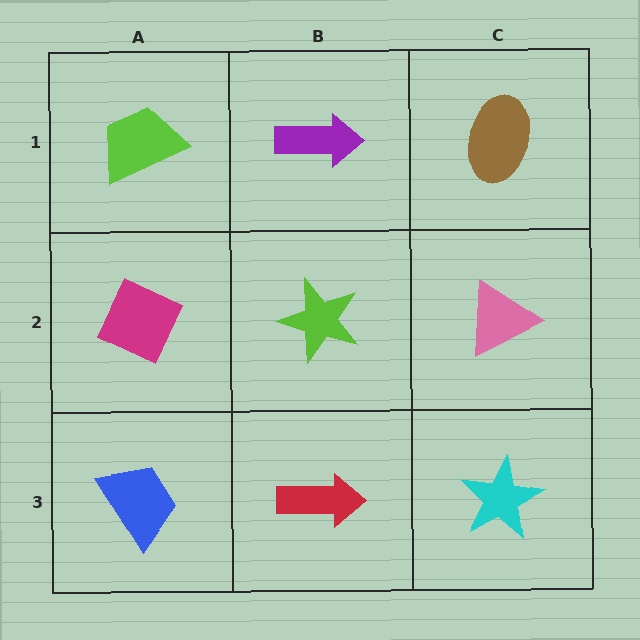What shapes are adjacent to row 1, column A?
A magenta diamond (row 2, column A), a purple arrow (row 1, column B).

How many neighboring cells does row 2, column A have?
3.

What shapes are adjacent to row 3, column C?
A pink triangle (row 2, column C), a red arrow (row 3, column B).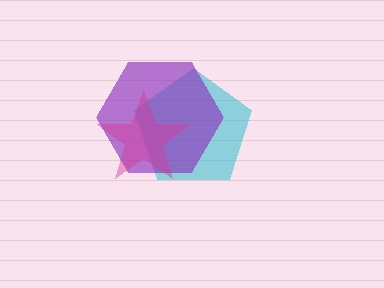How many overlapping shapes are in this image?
There are 3 overlapping shapes in the image.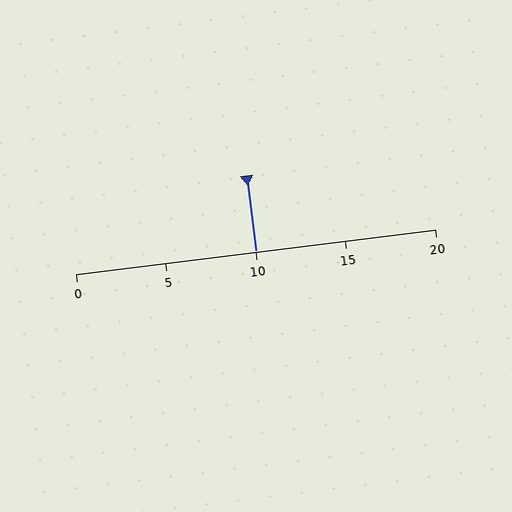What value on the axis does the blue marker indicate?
The marker indicates approximately 10.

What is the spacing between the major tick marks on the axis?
The major ticks are spaced 5 apart.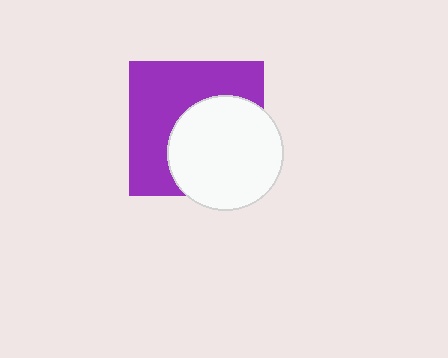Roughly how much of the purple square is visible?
About half of it is visible (roughly 52%).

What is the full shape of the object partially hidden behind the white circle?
The partially hidden object is a purple square.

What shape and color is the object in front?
The object in front is a white circle.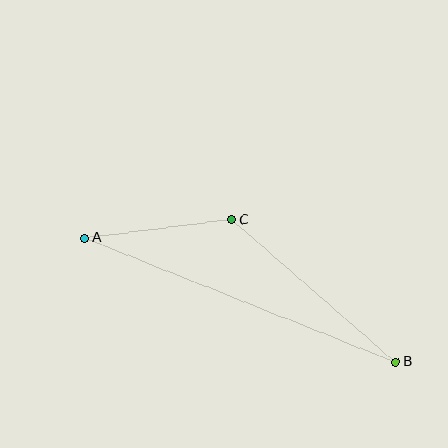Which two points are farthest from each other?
Points A and B are farthest from each other.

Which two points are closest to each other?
Points A and C are closest to each other.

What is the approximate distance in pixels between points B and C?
The distance between B and C is approximately 217 pixels.